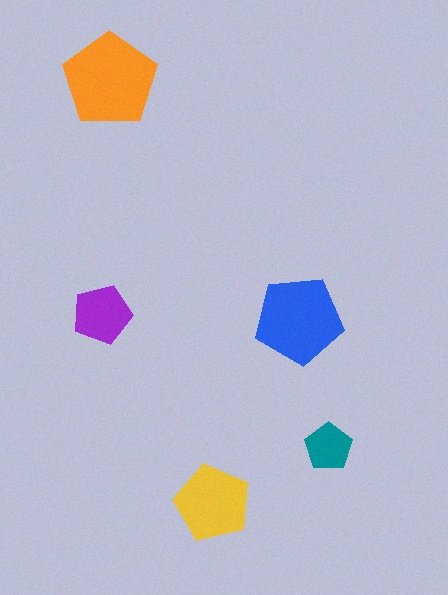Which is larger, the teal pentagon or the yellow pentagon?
The yellow one.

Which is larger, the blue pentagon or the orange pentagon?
The orange one.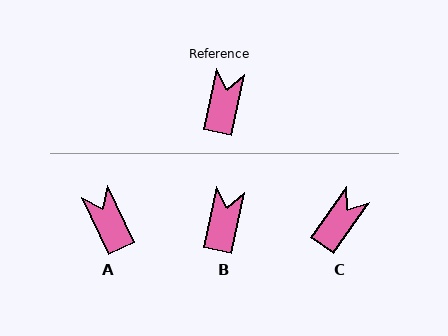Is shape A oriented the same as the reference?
No, it is off by about 37 degrees.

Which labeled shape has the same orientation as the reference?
B.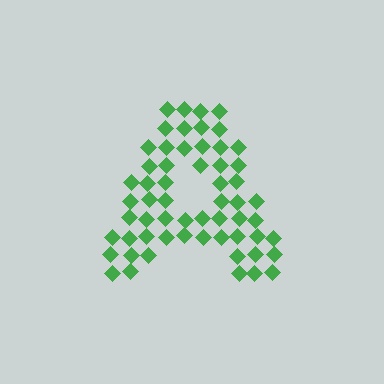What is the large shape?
The large shape is the letter A.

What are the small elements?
The small elements are diamonds.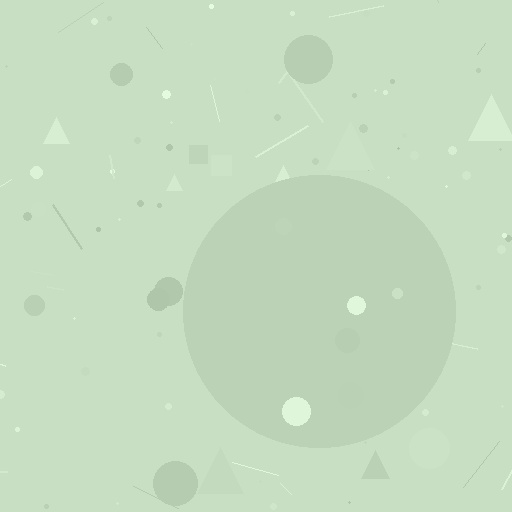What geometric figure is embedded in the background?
A circle is embedded in the background.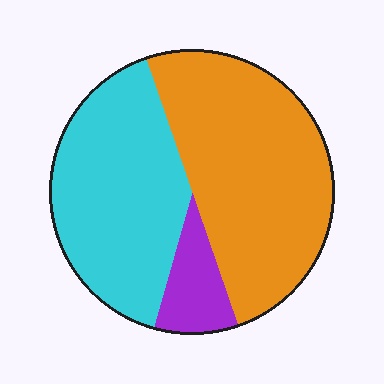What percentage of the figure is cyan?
Cyan covers about 40% of the figure.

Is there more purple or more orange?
Orange.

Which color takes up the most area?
Orange, at roughly 50%.